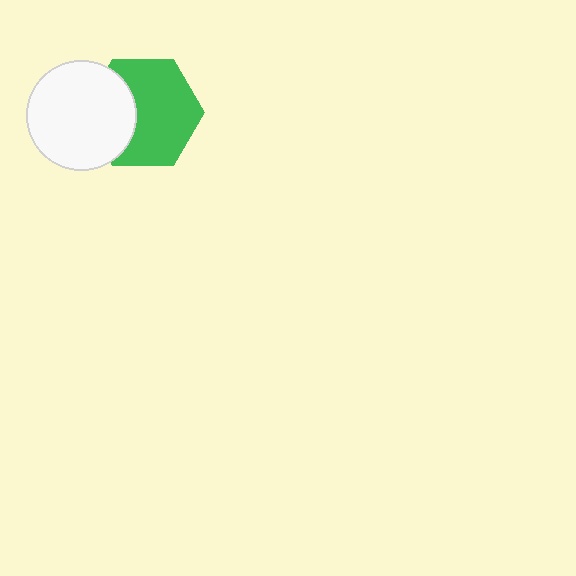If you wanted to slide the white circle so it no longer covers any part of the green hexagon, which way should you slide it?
Slide it left — that is the most direct way to separate the two shapes.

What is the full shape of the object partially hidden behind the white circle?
The partially hidden object is a green hexagon.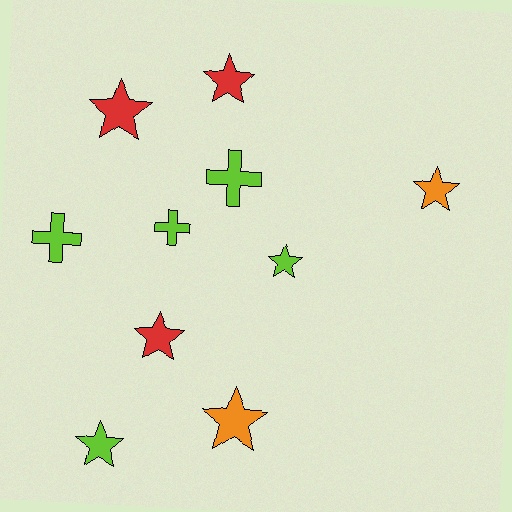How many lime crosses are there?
There are 3 lime crosses.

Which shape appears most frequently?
Star, with 7 objects.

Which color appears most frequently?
Lime, with 5 objects.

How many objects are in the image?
There are 10 objects.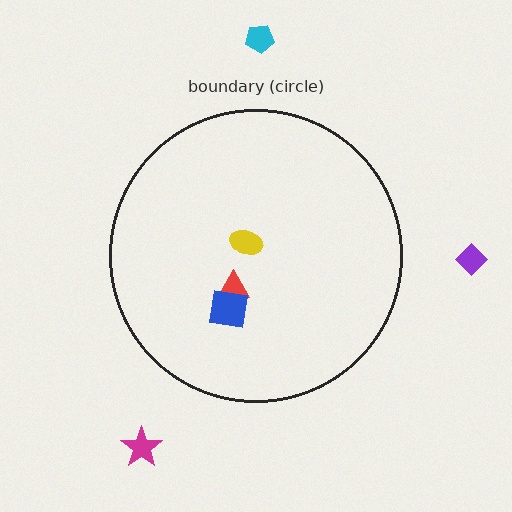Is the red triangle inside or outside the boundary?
Inside.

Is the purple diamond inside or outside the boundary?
Outside.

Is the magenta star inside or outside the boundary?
Outside.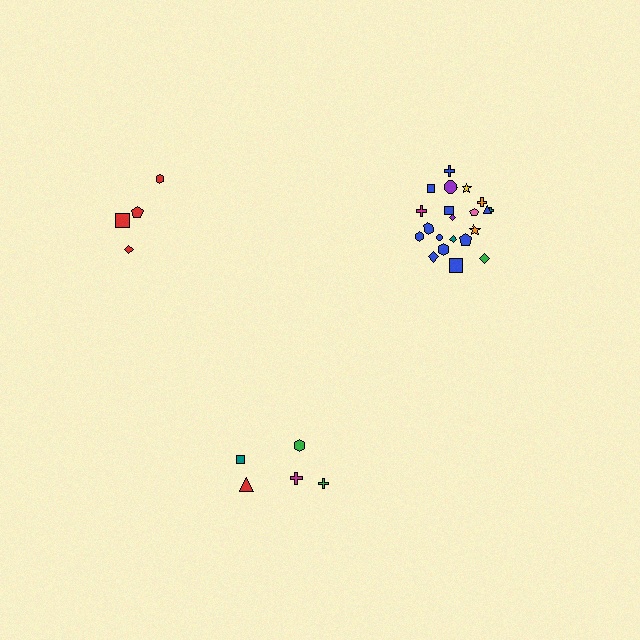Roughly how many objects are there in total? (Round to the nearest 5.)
Roughly 30 objects in total.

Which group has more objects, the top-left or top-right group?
The top-right group.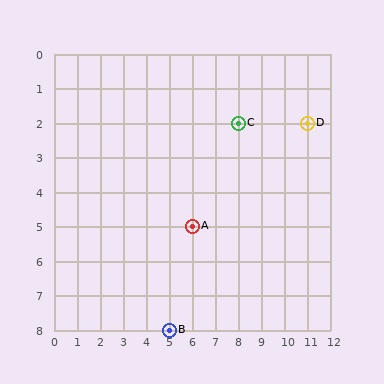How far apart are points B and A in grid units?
Points B and A are 1 column and 3 rows apart (about 3.2 grid units diagonally).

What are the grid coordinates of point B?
Point B is at grid coordinates (5, 8).